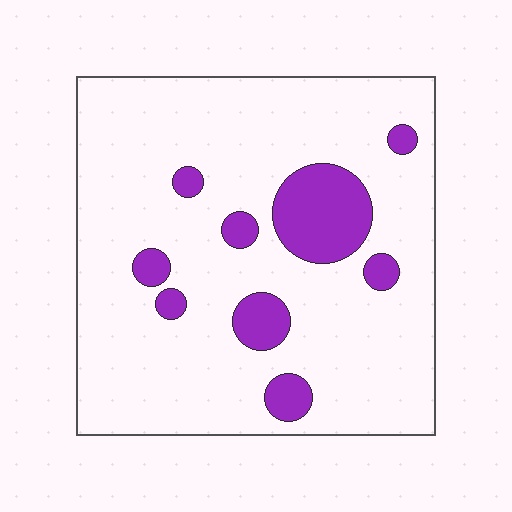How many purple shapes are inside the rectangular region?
9.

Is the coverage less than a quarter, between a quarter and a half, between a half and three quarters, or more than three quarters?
Less than a quarter.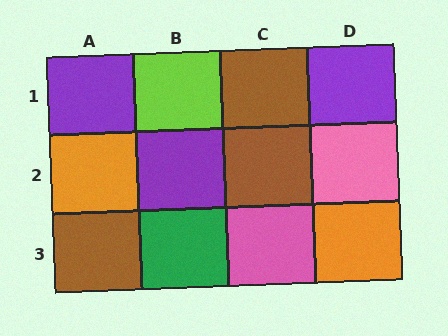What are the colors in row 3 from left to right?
Brown, green, pink, orange.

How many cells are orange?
2 cells are orange.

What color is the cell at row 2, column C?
Brown.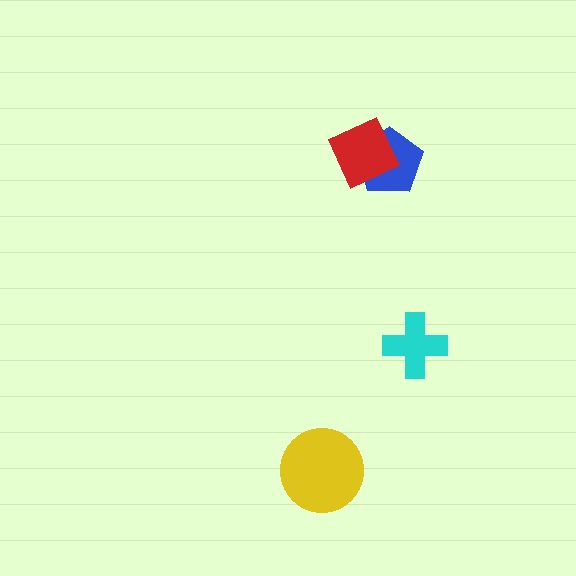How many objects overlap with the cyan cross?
0 objects overlap with the cyan cross.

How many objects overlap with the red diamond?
1 object overlaps with the red diamond.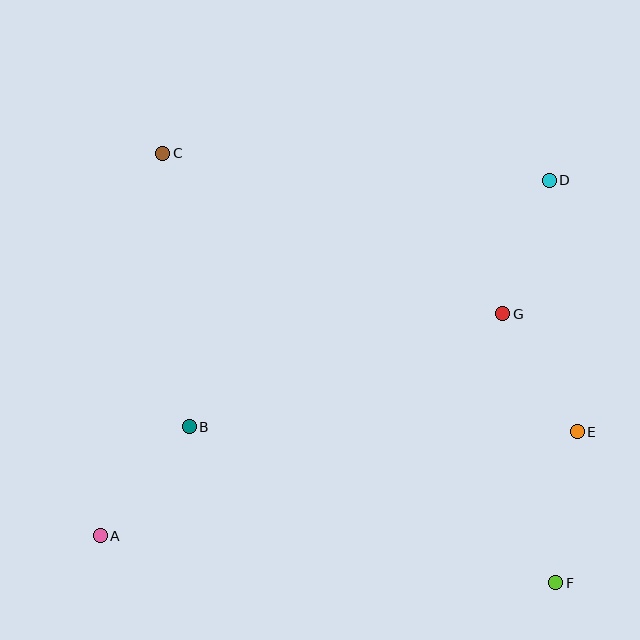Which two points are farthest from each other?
Points C and F are farthest from each other.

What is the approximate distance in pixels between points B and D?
The distance between B and D is approximately 436 pixels.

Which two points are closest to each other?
Points E and G are closest to each other.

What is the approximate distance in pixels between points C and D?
The distance between C and D is approximately 387 pixels.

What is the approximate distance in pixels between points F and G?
The distance between F and G is approximately 275 pixels.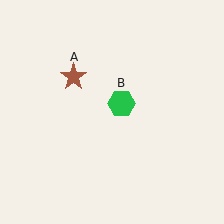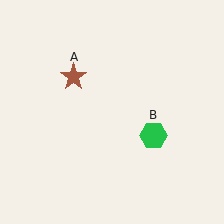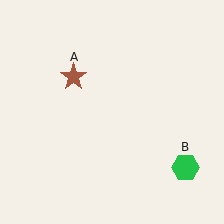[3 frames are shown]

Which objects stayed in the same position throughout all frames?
Brown star (object A) remained stationary.